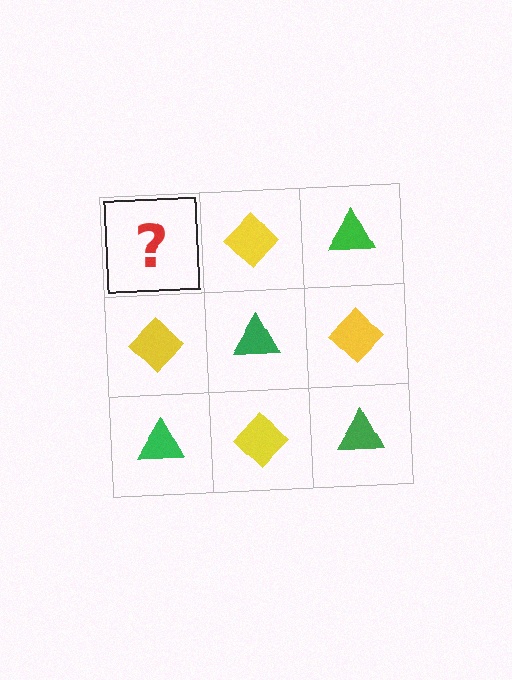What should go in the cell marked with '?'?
The missing cell should contain a green triangle.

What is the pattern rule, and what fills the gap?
The rule is that it alternates green triangle and yellow diamond in a checkerboard pattern. The gap should be filled with a green triangle.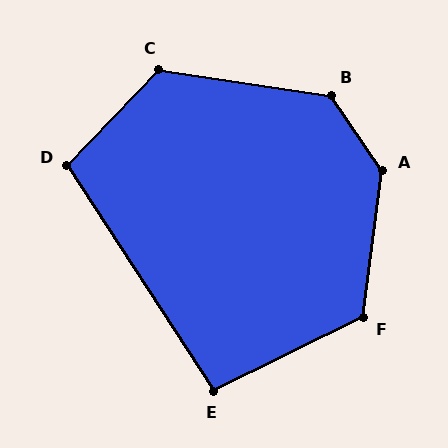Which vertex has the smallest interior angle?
E, at approximately 97 degrees.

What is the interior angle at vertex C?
Approximately 125 degrees (obtuse).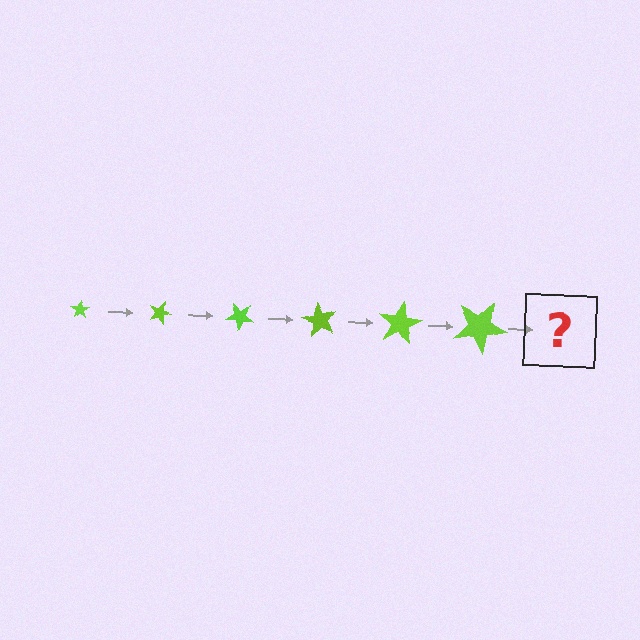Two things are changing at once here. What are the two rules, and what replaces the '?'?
The two rules are that the star grows larger each step and it rotates 20 degrees each step. The '?' should be a star, larger than the previous one and rotated 120 degrees from the start.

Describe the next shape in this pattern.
It should be a star, larger than the previous one and rotated 120 degrees from the start.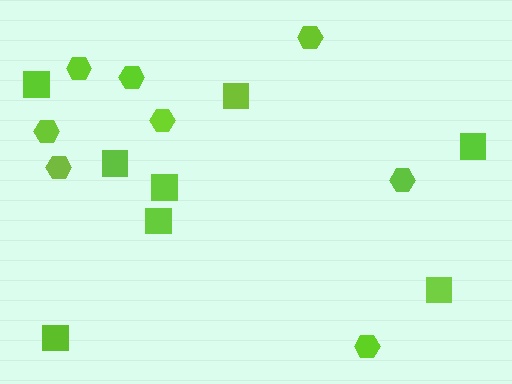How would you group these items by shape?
There are 2 groups: one group of hexagons (8) and one group of squares (8).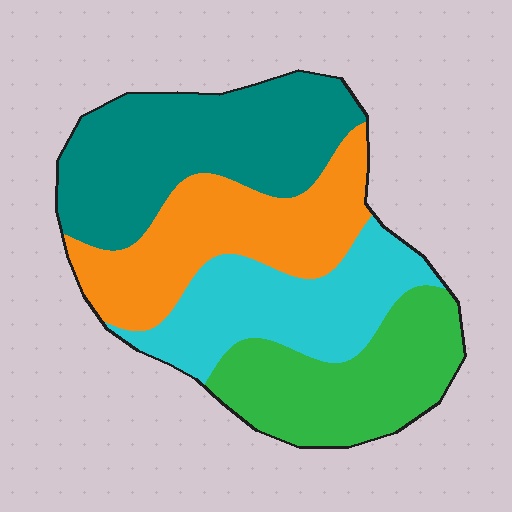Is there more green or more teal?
Teal.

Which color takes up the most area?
Teal, at roughly 30%.